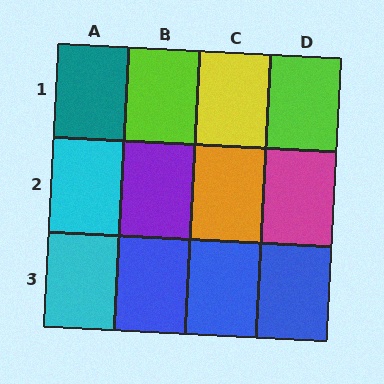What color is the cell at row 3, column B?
Blue.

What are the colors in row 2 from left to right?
Cyan, purple, orange, magenta.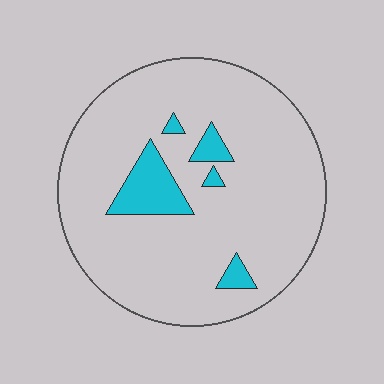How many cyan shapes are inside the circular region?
5.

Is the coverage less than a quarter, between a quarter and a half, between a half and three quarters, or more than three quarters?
Less than a quarter.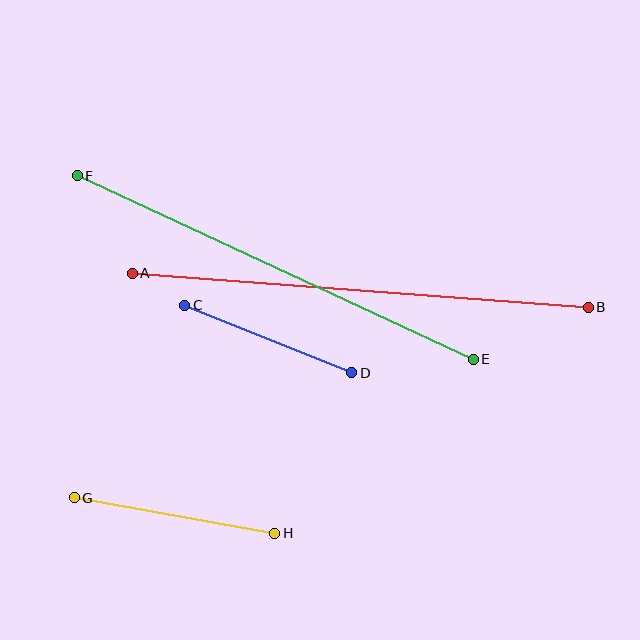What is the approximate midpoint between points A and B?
The midpoint is at approximately (360, 290) pixels.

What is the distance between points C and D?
The distance is approximately 180 pixels.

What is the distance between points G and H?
The distance is approximately 204 pixels.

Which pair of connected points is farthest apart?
Points A and B are farthest apart.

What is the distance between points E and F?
The distance is approximately 437 pixels.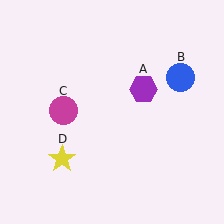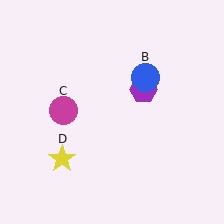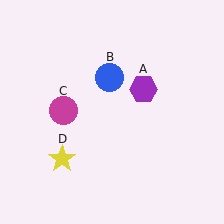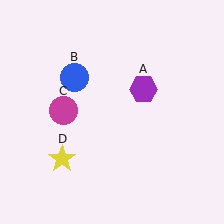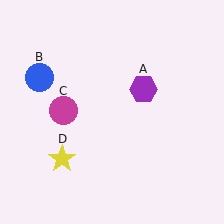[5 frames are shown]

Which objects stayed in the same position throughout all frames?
Purple hexagon (object A) and magenta circle (object C) and yellow star (object D) remained stationary.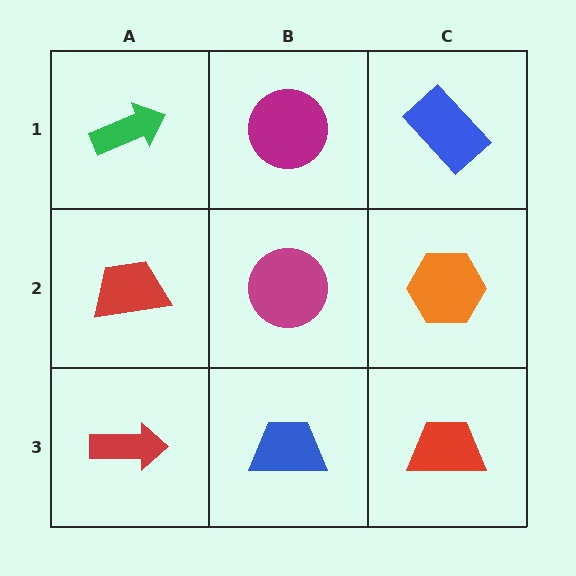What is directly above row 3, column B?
A magenta circle.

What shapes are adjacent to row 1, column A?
A red trapezoid (row 2, column A), a magenta circle (row 1, column B).